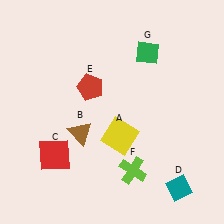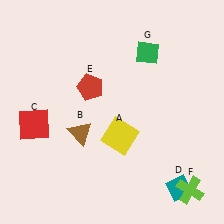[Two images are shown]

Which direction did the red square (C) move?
The red square (C) moved up.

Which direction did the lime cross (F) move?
The lime cross (F) moved right.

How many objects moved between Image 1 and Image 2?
2 objects moved between the two images.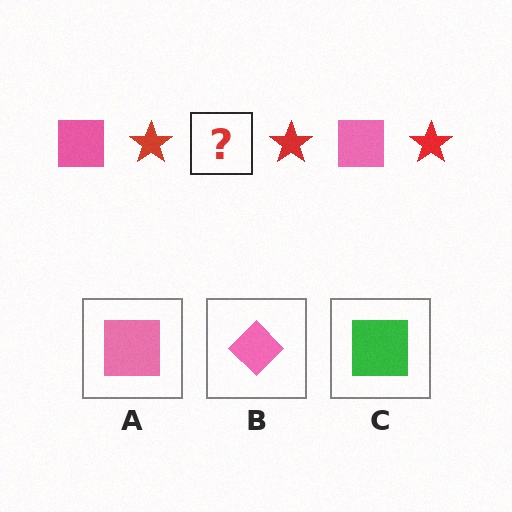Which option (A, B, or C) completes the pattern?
A.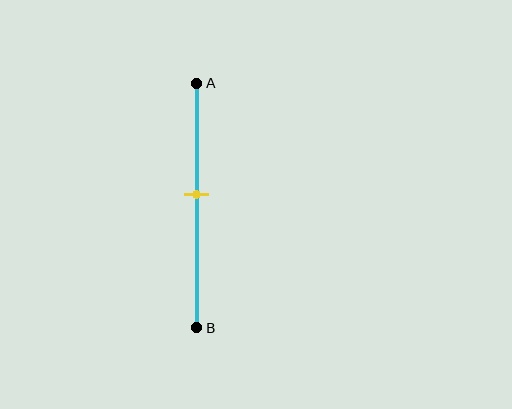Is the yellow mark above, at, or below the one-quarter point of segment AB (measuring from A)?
The yellow mark is below the one-quarter point of segment AB.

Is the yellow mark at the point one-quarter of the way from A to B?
No, the mark is at about 45% from A, not at the 25% one-quarter point.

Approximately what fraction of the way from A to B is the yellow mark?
The yellow mark is approximately 45% of the way from A to B.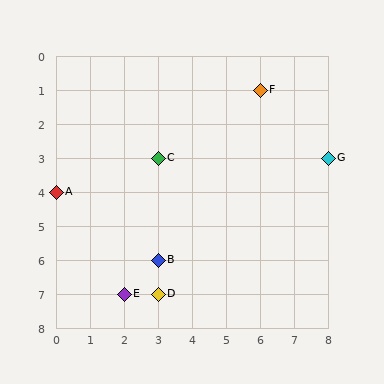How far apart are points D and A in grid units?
Points D and A are 3 columns and 3 rows apart (about 4.2 grid units diagonally).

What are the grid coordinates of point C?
Point C is at grid coordinates (3, 3).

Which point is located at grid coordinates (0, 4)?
Point A is at (0, 4).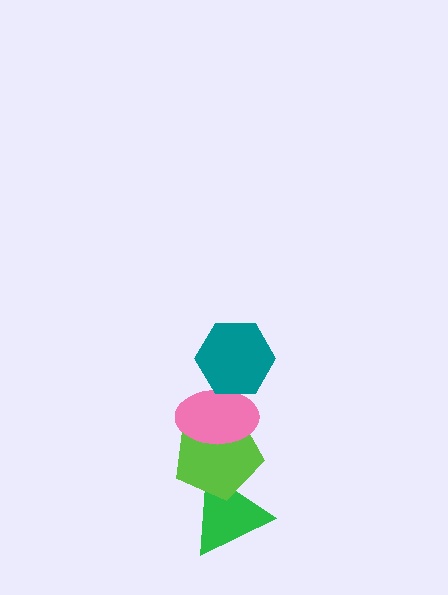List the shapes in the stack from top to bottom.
From top to bottom: the teal hexagon, the pink ellipse, the lime pentagon, the green triangle.